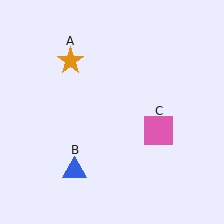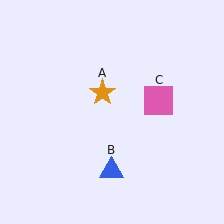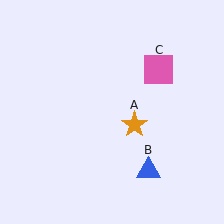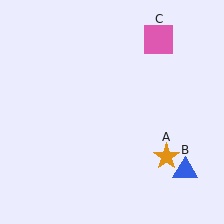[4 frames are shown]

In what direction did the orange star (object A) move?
The orange star (object A) moved down and to the right.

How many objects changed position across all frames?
3 objects changed position: orange star (object A), blue triangle (object B), pink square (object C).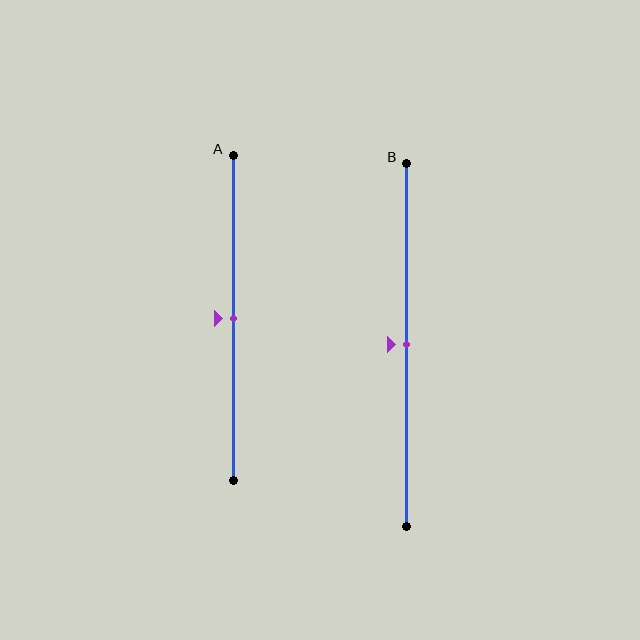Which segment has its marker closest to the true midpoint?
Segment A has its marker closest to the true midpoint.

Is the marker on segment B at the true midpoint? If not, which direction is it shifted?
Yes, the marker on segment B is at the true midpoint.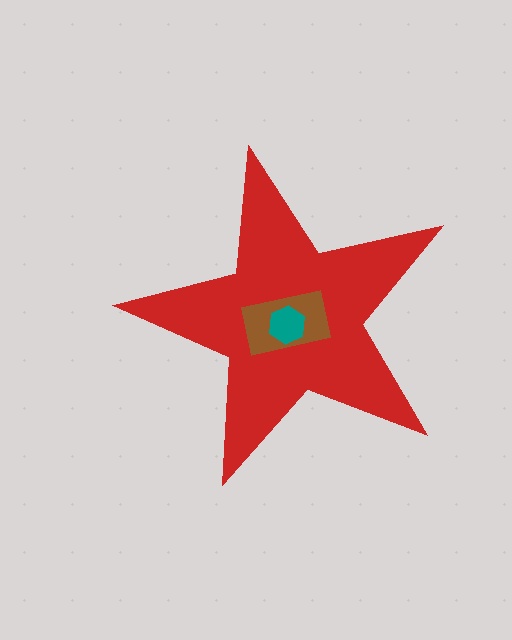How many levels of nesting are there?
3.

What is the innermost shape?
The teal hexagon.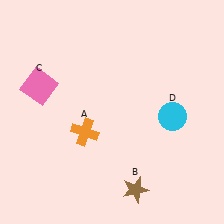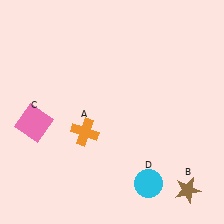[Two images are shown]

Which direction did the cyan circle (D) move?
The cyan circle (D) moved down.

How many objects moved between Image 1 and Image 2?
3 objects moved between the two images.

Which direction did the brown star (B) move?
The brown star (B) moved right.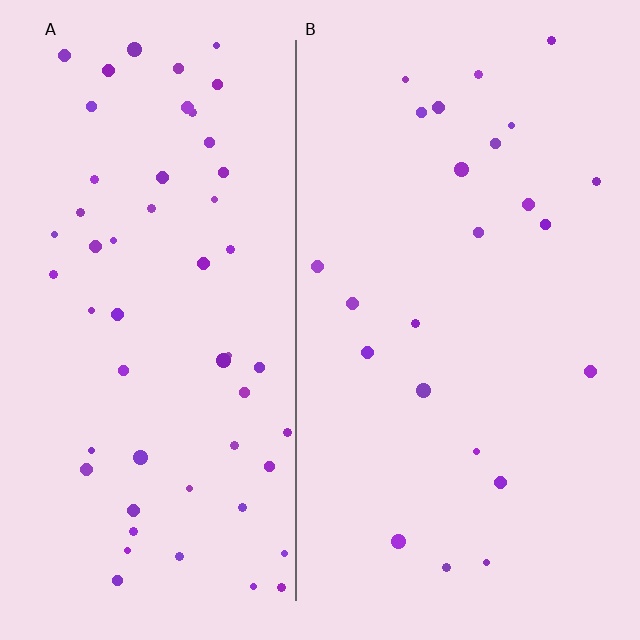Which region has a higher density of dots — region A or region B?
A (the left).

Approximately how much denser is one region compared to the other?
Approximately 2.3× — region A over region B.